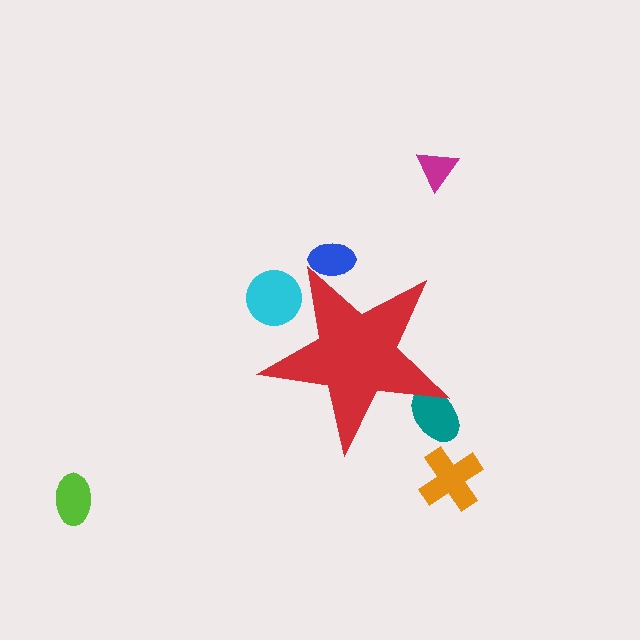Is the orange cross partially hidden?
No, the orange cross is fully visible.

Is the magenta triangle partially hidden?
No, the magenta triangle is fully visible.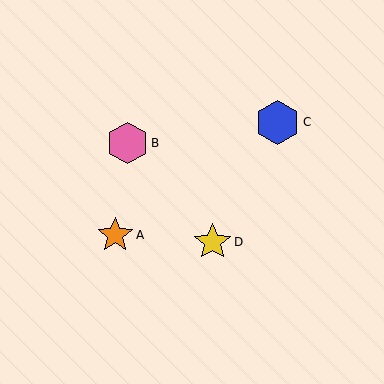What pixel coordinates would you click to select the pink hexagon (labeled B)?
Click at (127, 143) to select the pink hexagon B.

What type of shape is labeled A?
Shape A is an orange star.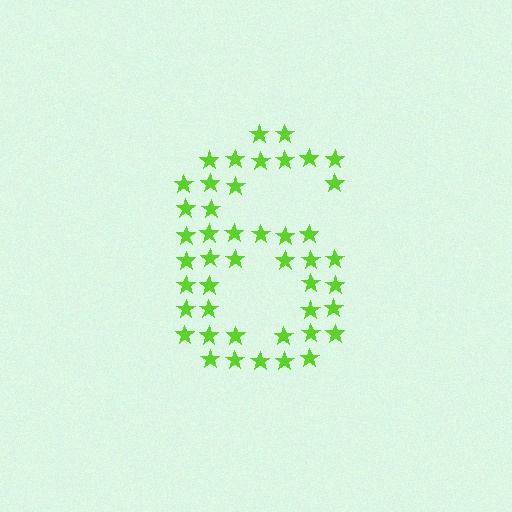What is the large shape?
The large shape is the digit 6.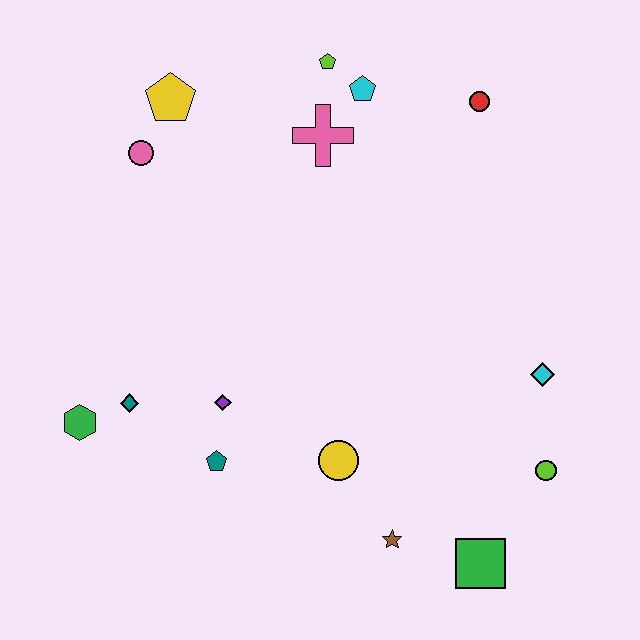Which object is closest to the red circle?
The cyan pentagon is closest to the red circle.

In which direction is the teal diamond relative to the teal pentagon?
The teal diamond is to the left of the teal pentagon.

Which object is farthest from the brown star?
The yellow pentagon is farthest from the brown star.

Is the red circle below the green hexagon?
No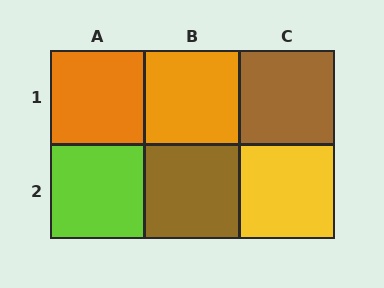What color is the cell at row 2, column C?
Yellow.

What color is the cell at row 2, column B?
Brown.